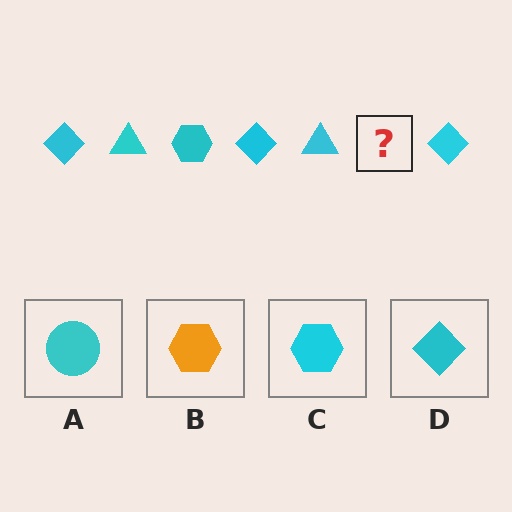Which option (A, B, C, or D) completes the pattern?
C.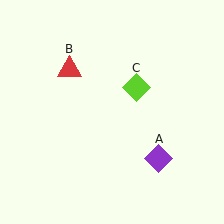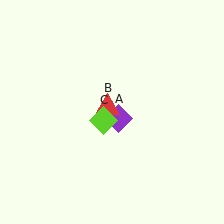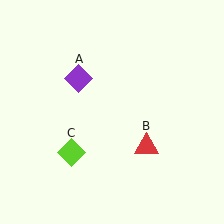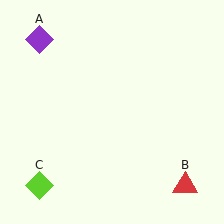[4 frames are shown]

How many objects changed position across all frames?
3 objects changed position: purple diamond (object A), red triangle (object B), lime diamond (object C).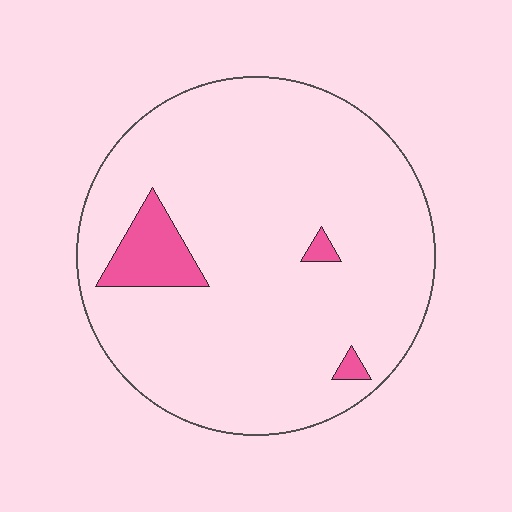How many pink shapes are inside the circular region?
3.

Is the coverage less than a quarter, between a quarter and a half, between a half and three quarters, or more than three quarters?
Less than a quarter.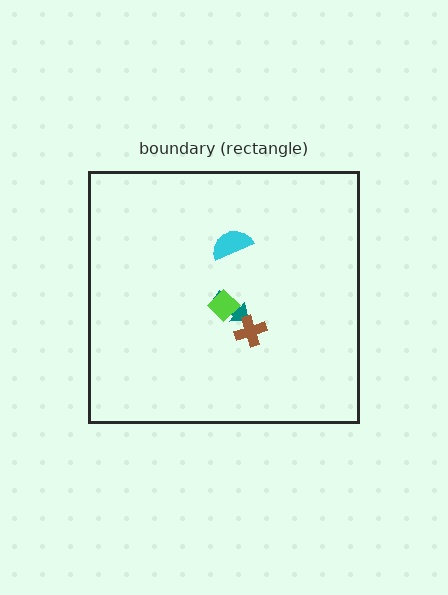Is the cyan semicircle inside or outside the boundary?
Inside.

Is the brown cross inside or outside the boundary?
Inside.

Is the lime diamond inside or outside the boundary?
Inside.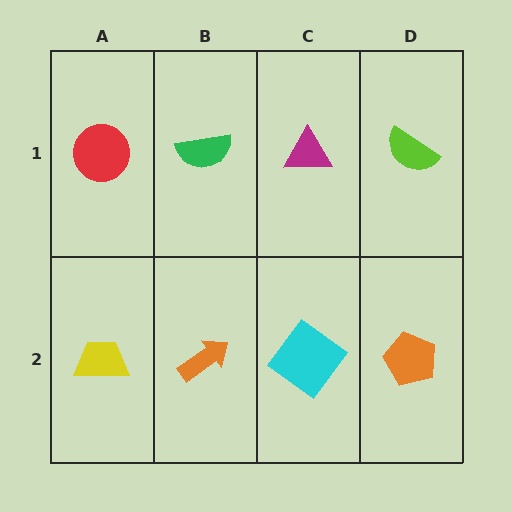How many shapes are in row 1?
4 shapes.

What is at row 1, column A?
A red circle.